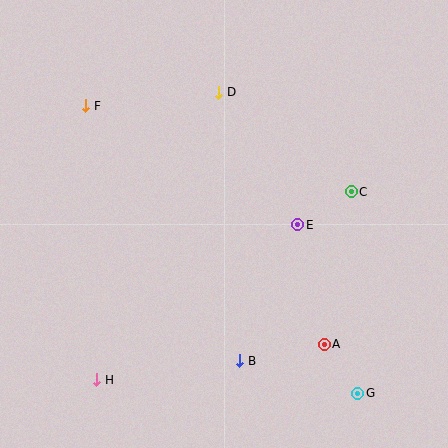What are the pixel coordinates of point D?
Point D is at (219, 92).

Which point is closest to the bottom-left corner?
Point H is closest to the bottom-left corner.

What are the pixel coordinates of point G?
Point G is at (358, 393).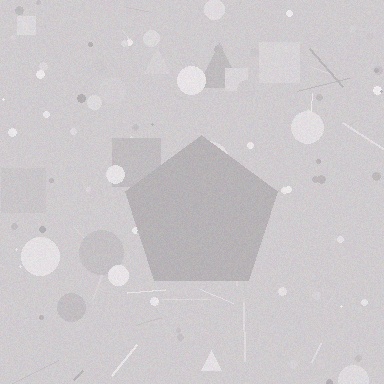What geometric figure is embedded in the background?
A pentagon is embedded in the background.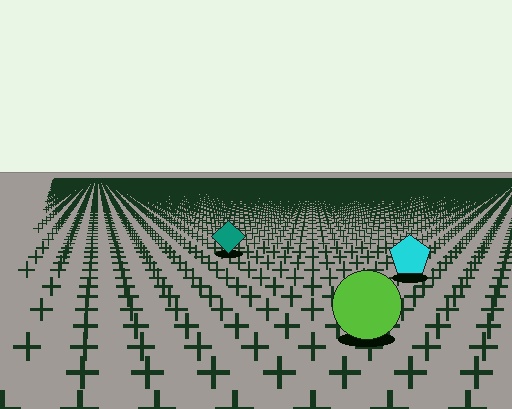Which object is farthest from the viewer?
The teal diamond is farthest from the viewer. It appears smaller and the ground texture around it is denser.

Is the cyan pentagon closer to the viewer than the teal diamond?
Yes. The cyan pentagon is closer — you can tell from the texture gradient: the ground texture is coarser near it.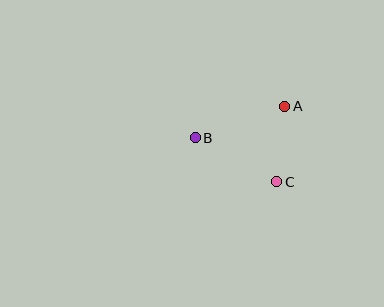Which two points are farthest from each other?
Points A and B are farthest from each other.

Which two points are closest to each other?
Points A and C are closest to each other.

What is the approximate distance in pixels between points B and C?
The distance between B and C is approximately 93 pixels.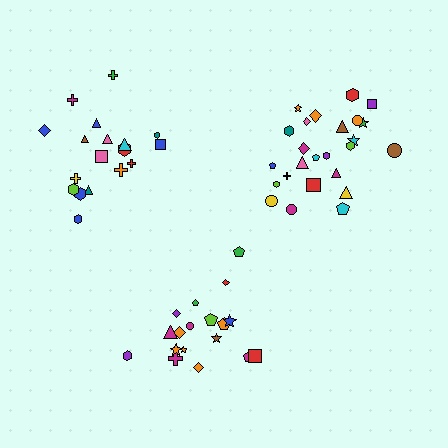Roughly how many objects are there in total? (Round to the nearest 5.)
Roughly 60 objects in total.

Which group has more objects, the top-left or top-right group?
The top-right group.